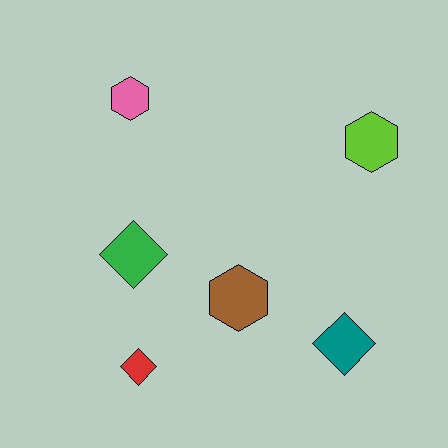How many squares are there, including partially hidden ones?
There are no squares.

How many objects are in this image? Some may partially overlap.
There are 6 objects.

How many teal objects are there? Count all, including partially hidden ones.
There is 1 teal object.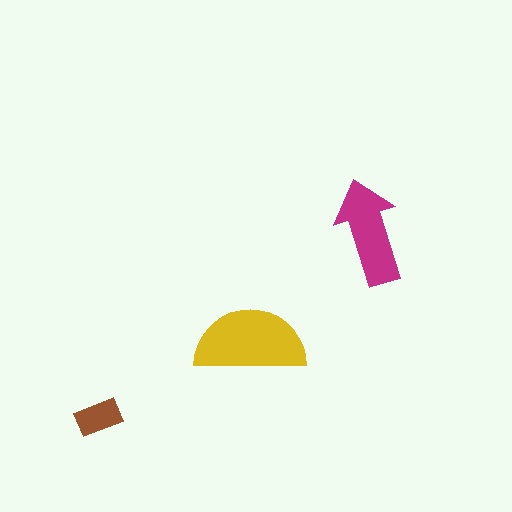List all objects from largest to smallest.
The yellow semicircle, the magenta arrow, the brown rectangle.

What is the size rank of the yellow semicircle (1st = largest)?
1st.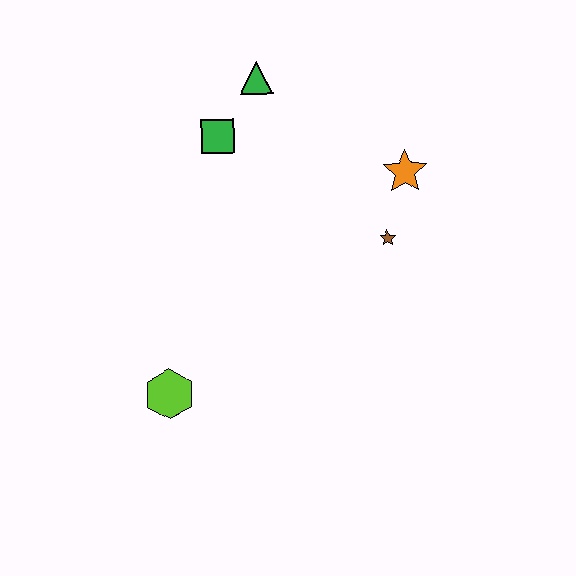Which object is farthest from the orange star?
The lime hexagon is farthest from the orange star.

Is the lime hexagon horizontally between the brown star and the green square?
No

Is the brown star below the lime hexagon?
No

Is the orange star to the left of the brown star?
No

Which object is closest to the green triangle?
The green square is closest to the green triangle.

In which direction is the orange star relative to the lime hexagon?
The orange star is to the right of the lime hexagon.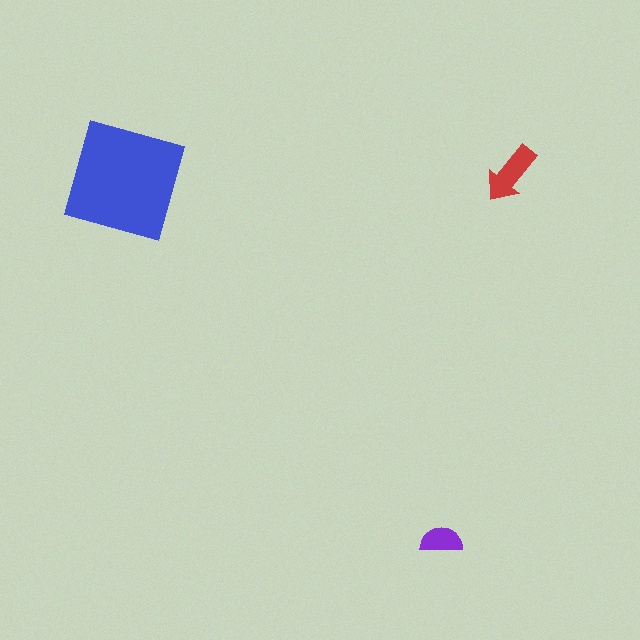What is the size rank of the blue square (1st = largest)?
1st.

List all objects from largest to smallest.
The blue square, the red arrow, the purple semicircle.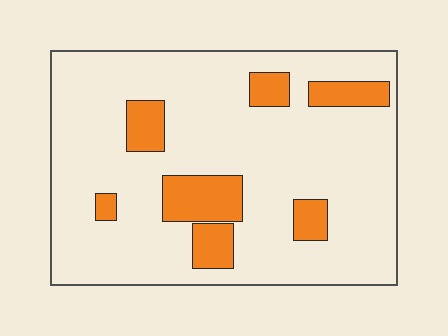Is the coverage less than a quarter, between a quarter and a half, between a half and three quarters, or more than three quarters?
Less than a quarter.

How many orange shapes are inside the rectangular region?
7.